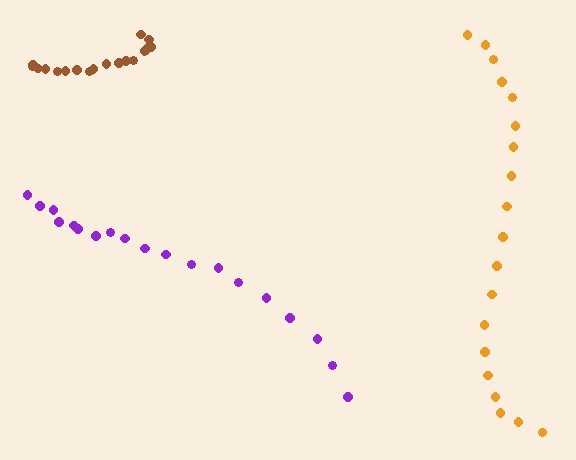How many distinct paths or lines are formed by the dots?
There are 3 distinct paths.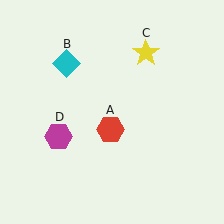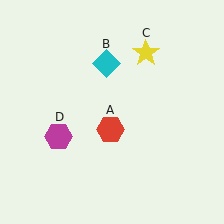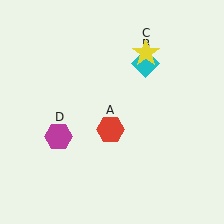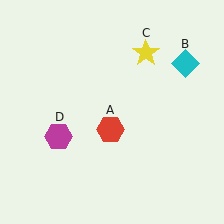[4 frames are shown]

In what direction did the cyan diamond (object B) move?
The cyan diamond (object B) moved right.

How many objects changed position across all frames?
1 object changed position: cyan diamond (object B).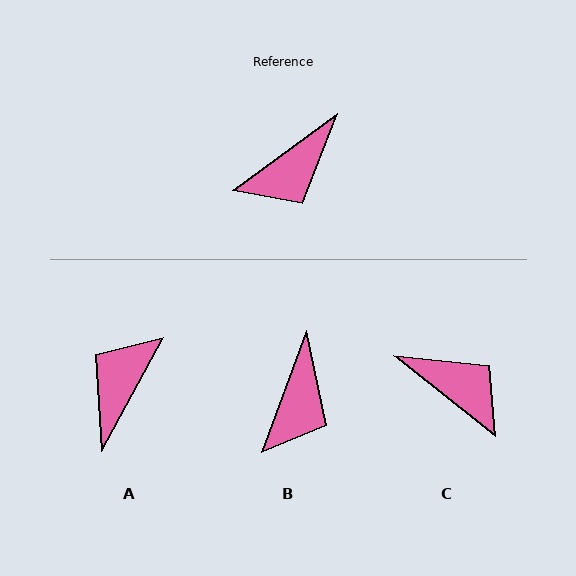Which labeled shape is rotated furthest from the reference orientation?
A, about 155 degrees away.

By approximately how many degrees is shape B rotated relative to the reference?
Approximately 34 degrees counter-clockwise.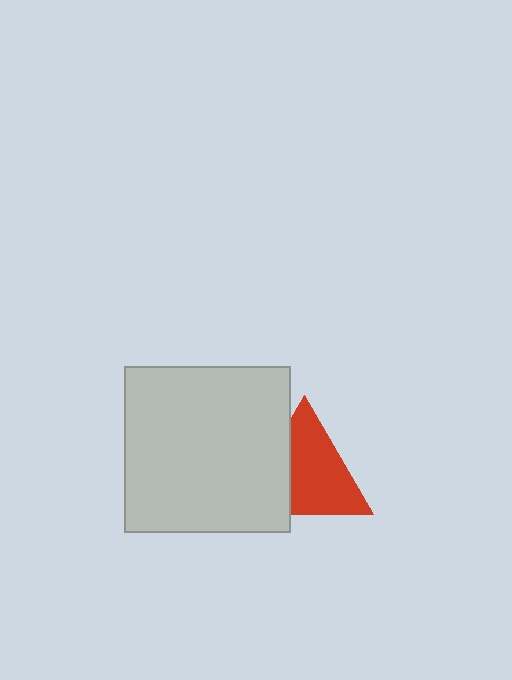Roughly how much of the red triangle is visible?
Most of it is visible (roughly 67%).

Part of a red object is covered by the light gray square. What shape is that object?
It is a triangle.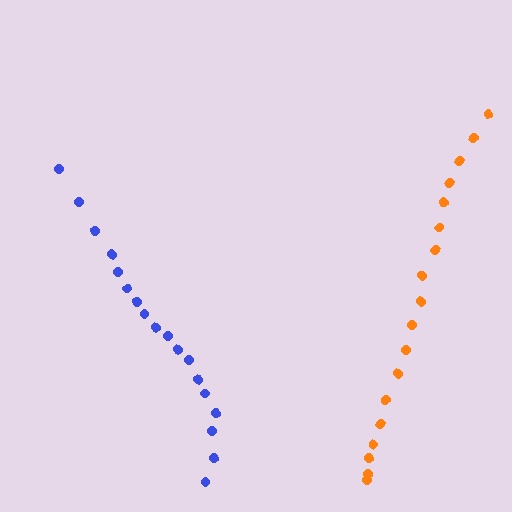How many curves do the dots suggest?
There are 2 distinct paths.